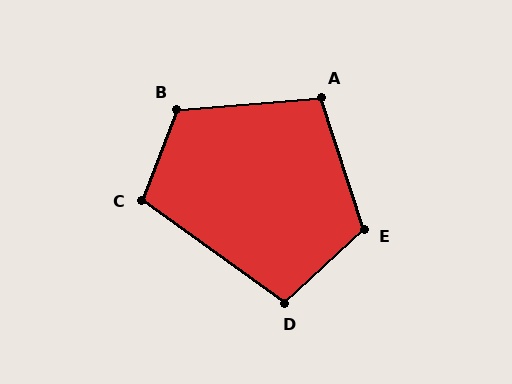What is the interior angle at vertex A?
Approximately 103 degrees (obtuse).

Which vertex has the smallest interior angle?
D, at approximately 102 degrees.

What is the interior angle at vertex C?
Approximately 105 degrees (obtuse).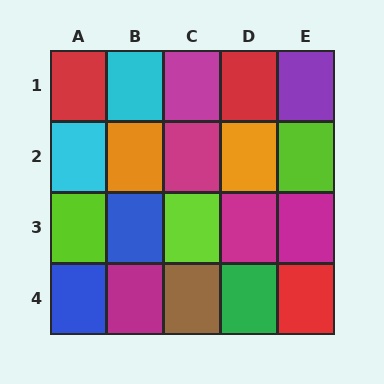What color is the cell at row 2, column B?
Orange.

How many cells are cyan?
2 cells are cyan.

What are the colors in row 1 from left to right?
Red, cyan, magenta, red, purple.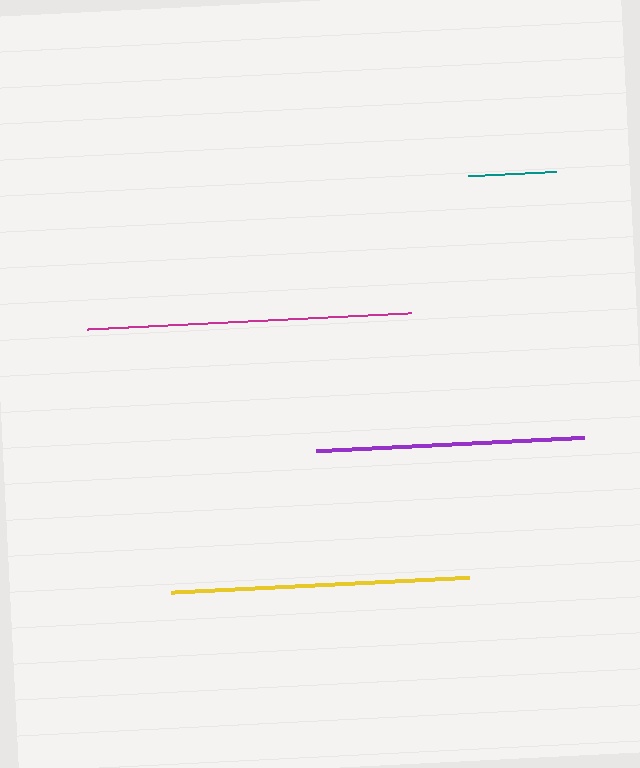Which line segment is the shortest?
The teal line is the shortest at approximately 88 pixels.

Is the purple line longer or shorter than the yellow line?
The yellow line is longer than the purple line.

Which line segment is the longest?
The magenta line is the longest at approximately 325 pixels.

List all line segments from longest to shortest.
From longest to shortest: magenta, yellow, purple, teal.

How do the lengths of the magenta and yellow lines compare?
The magenta and yellow lines are approximately the same length.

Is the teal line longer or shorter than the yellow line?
The yellow line is longer than the teal line.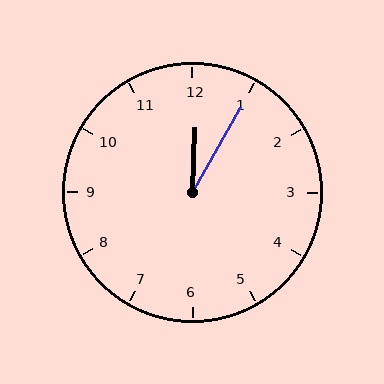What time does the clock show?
12:05.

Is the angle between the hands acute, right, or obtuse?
It is acute.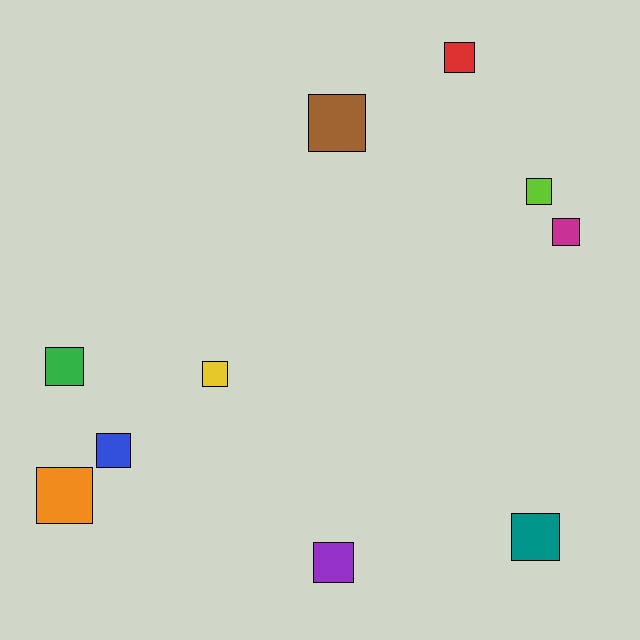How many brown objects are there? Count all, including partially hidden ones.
There is 1 brown object.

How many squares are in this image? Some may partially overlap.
There are 10 squares.